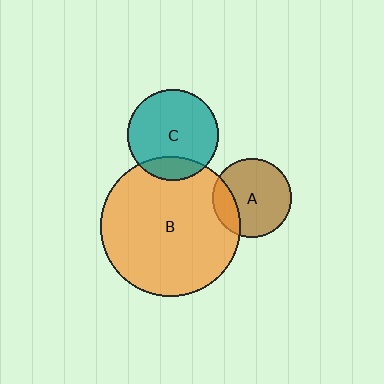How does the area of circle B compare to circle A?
Approximately 3.1 times.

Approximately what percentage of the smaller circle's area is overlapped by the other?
Approximately 15%.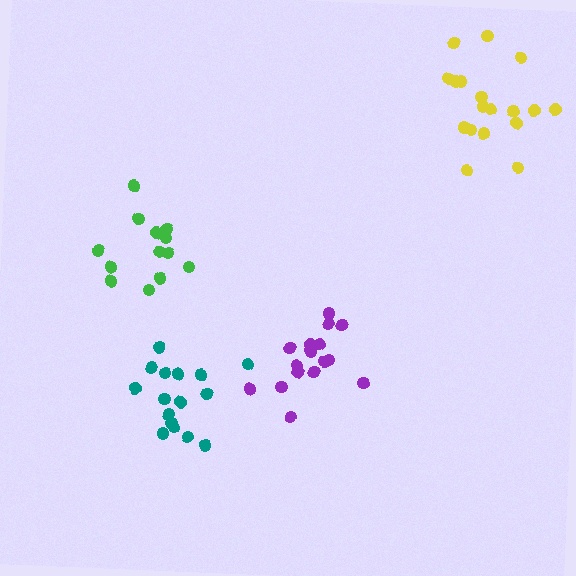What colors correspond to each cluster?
The clusters are colored: purple, yellow, teal, green.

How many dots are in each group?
Group 1: 17 dots, Group 2: 18 dots, Group 3: 16 dots, Group 4: 13 dots (64 total).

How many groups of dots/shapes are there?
There are 4 groups.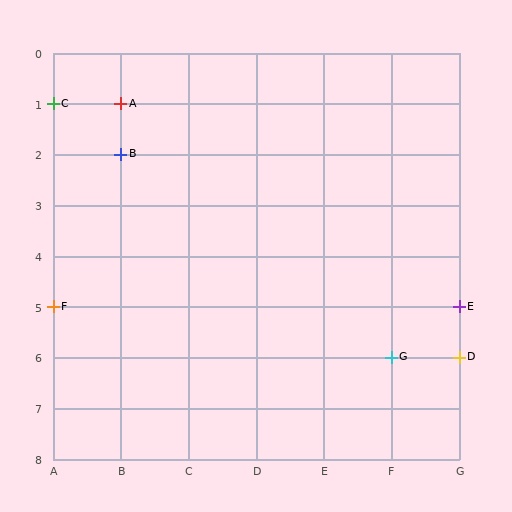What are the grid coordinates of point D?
Point D is at grid coordinates (G, 6).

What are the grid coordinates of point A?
Point A is at grid coordinates (B, 1).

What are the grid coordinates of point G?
Point G is at grid coordinates (F, 6).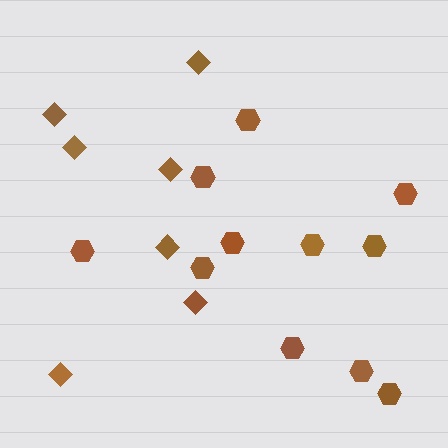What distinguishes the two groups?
There are 2 groups: one group of hexagons (11) and one group of diamonds (7).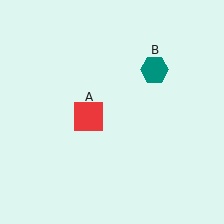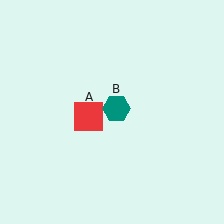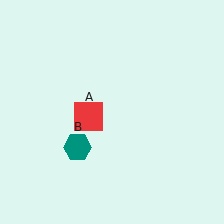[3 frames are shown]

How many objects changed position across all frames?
1 object changed position: teal hexagon (object B).